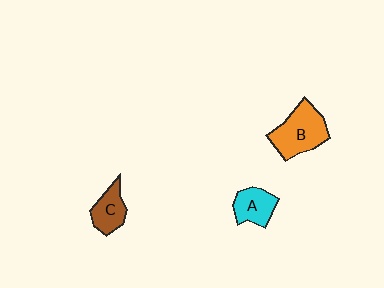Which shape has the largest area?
Shape B (orange).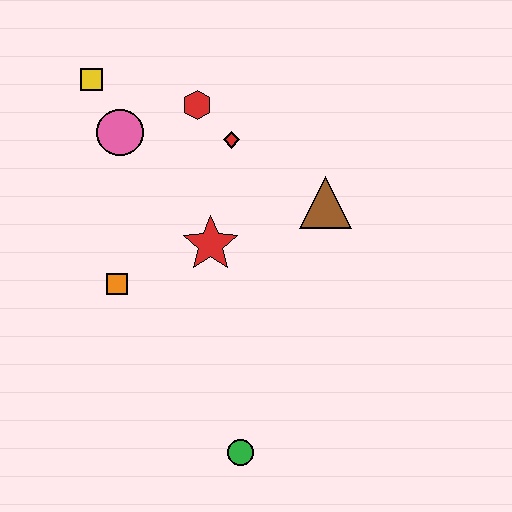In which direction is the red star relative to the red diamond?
The red star is below the red diamond.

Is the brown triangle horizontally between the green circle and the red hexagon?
No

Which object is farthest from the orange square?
The brown triangle is farthest from the orange square.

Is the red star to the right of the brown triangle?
No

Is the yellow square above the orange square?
Yes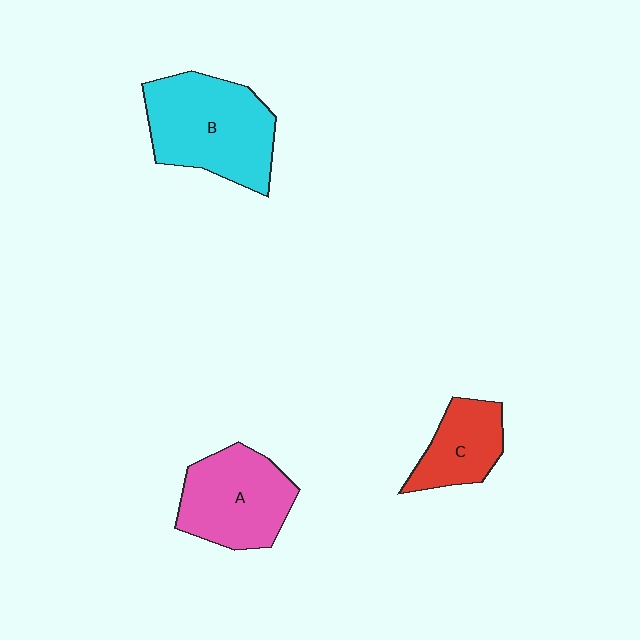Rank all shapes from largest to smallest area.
From largest to smallest: B (cyan), A (pink), C (red).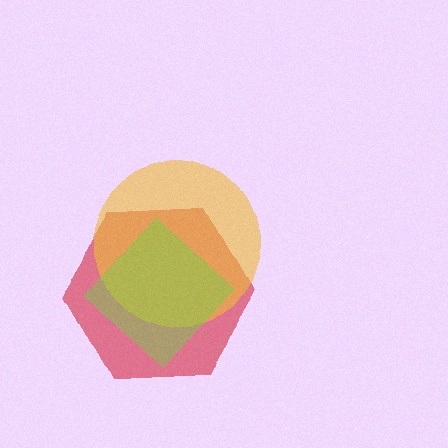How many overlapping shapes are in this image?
There are 3 overlapping shapes in the image.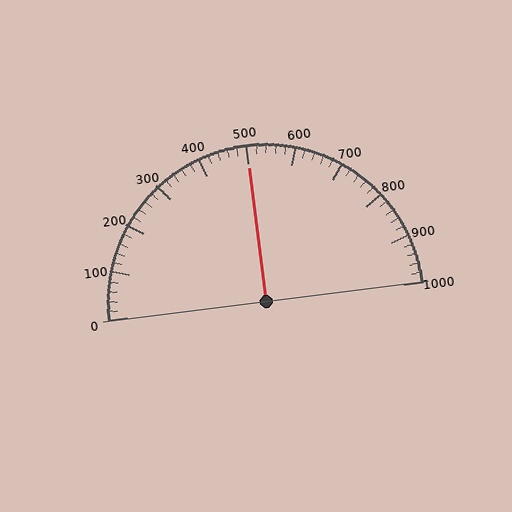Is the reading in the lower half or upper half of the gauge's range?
The reading is in the upper half of the range (0 to 1000).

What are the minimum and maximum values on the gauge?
The gauge ranges from 0 to 1000.